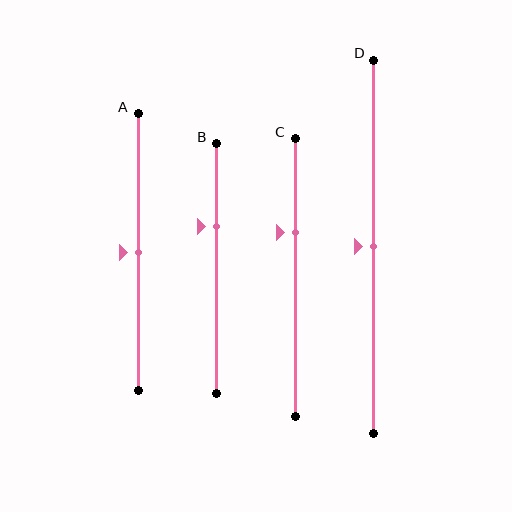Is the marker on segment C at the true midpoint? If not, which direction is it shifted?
No, the marker on segment C is shifted upward by about 16% of the segment length.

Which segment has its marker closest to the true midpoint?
Segment A has its marker closest to the true midpoint.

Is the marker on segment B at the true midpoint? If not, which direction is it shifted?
No, the marker on segment B is shifted upward by about 17% of the segment length.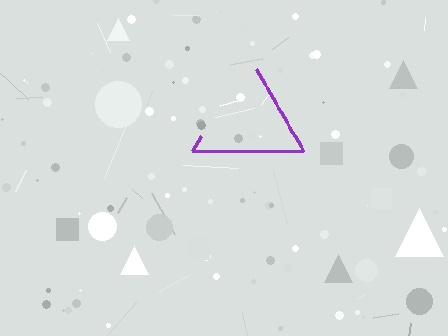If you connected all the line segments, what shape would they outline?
They would outline a triangle.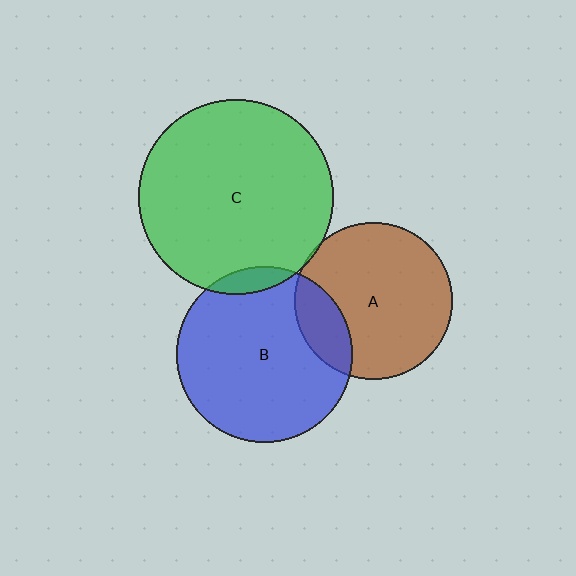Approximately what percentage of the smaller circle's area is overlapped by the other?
Approximately 5%.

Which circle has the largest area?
Circle C (green).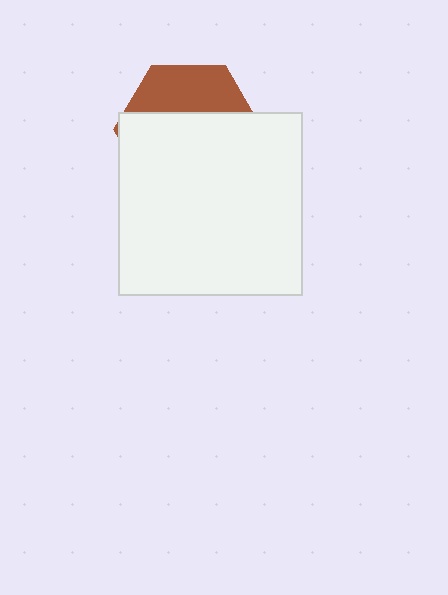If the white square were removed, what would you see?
You would see the complete brown hexagon.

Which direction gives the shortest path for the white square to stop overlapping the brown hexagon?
Moving down gives the shortest separation.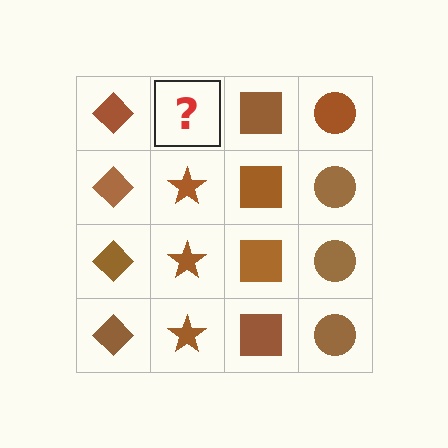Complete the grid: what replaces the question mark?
The question mark should be replaced with a brown star.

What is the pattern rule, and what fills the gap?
The rule is that each column has a consistent shape. The gap should be filled with a brown star.